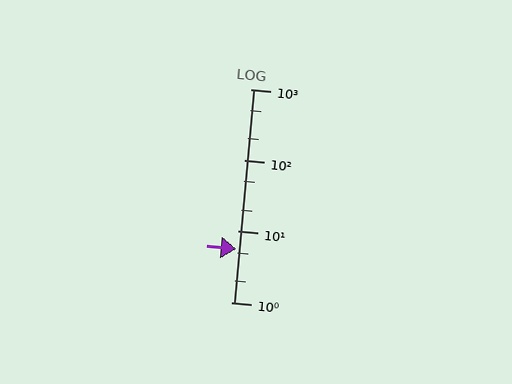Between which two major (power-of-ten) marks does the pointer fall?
The pointer is between 1 and 10.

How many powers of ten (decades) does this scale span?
The scale spans 3 decades, from 1 to 1000.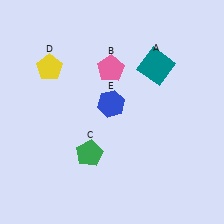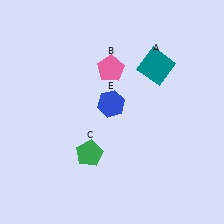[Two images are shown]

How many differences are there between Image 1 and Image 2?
There is 1 difference between the two images.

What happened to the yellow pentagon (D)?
The yellow pentagon (D) was removed in Image 2. It was in the top-left area of Image 1.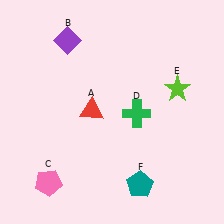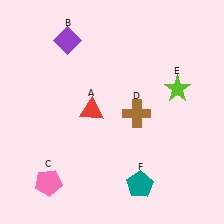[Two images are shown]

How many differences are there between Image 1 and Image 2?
There is 1 difference between the two images.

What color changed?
The cross (D) changed from green in Image 1 to brown in Image 2.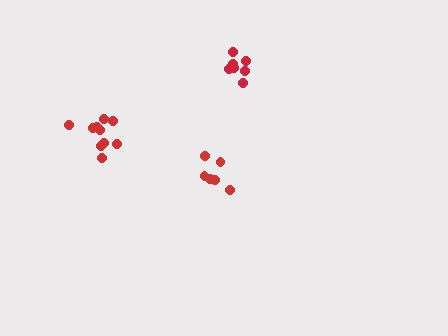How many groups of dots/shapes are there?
There are 3 groups.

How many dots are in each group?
Group 1: 10 dots, Group 2: 7 dots, Group 3: 6 dots (23 total).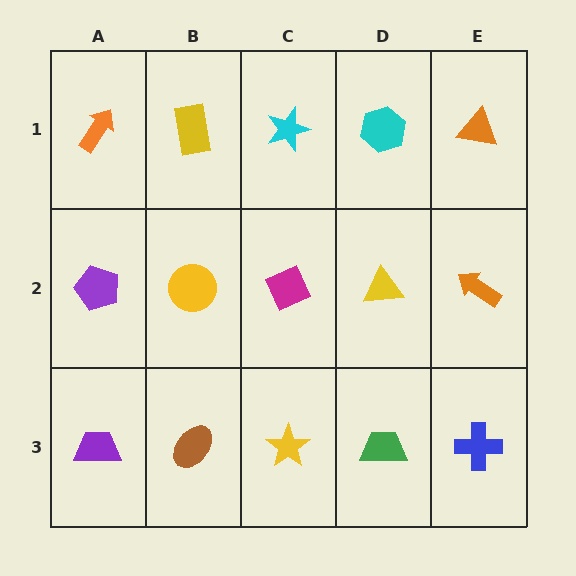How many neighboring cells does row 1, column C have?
3.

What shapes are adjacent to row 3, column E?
An orange arrow (row 2, column E), a green trapezoid (row 3, column D).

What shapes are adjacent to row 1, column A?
A purple pentagon (row 2, column A), a yellow rectangle (row 1, column B).